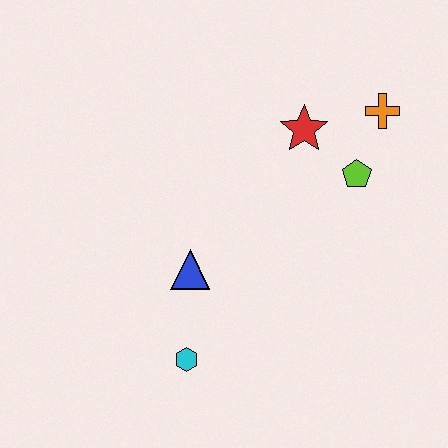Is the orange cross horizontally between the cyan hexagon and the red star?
No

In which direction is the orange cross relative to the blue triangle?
The orange cross is to the right of the blue triangle.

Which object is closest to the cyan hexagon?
The blue triangle is closest to the cyan hexagon.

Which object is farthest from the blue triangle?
The orange cross is farthest from the blue triangle.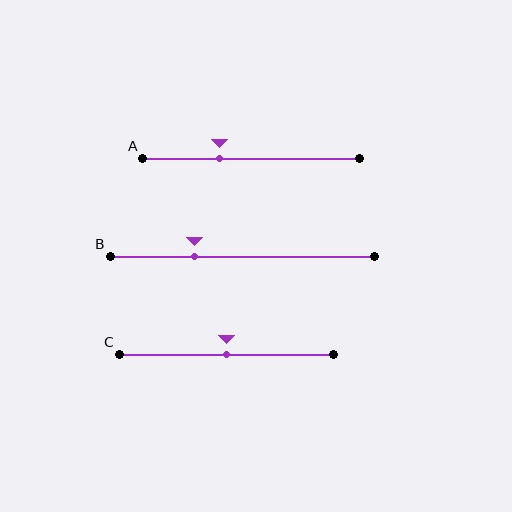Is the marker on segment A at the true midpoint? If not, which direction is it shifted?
No, the marker on segment A is shifted to the left by about 15% of the segment length.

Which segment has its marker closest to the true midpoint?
Segment C has its marker closest to the true midpoint.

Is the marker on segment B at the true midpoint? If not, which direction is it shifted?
No, the marker on segment B is shifted to the left by about 18% of the segment length.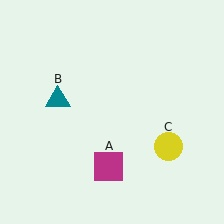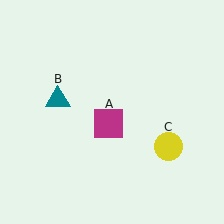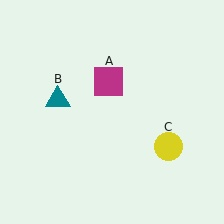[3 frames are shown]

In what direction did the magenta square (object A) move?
The magenta square (object A) moved up.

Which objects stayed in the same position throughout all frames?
Teal triangle (object B) and yellow circle (object C) remained stationary.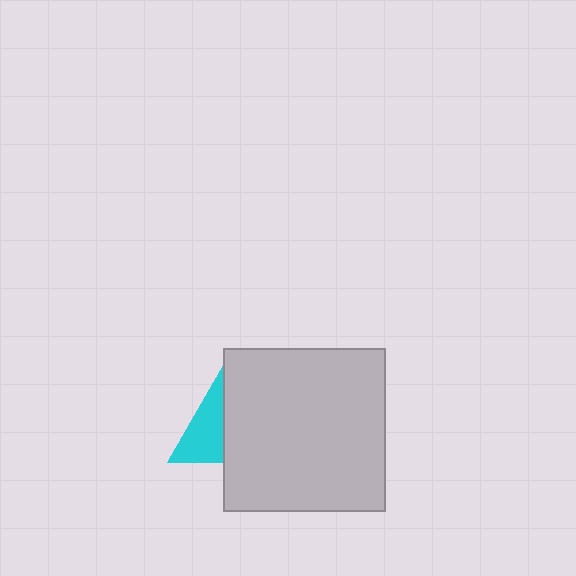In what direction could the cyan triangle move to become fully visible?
The cyan triangle could move left. That would shift it out from behind the light gray square entirely.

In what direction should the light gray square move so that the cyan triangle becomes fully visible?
The light gray square should move right. That is the shortest direction to clear the overlap and leave the cyan triangle fully visible.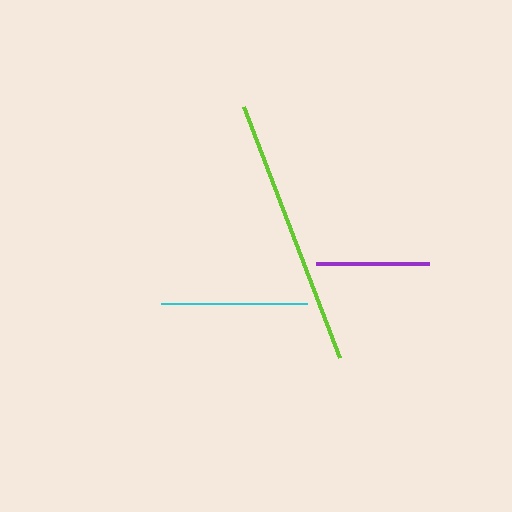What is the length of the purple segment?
The purple segment is approximately 113 pixels long.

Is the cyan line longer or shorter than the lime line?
The lime line is longer than the cyan line.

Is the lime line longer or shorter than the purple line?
The lime line is longer than the purple line.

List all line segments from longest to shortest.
From longest to shortest: lime, cyan, purple.